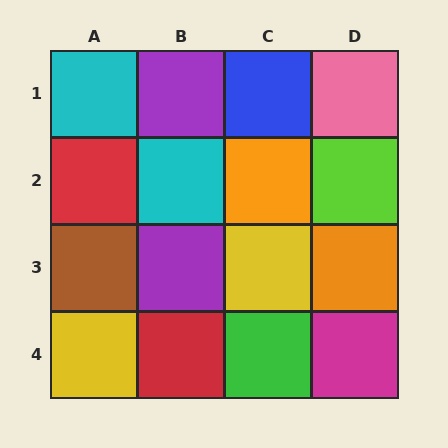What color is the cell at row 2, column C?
Orange.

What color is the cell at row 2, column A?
Red.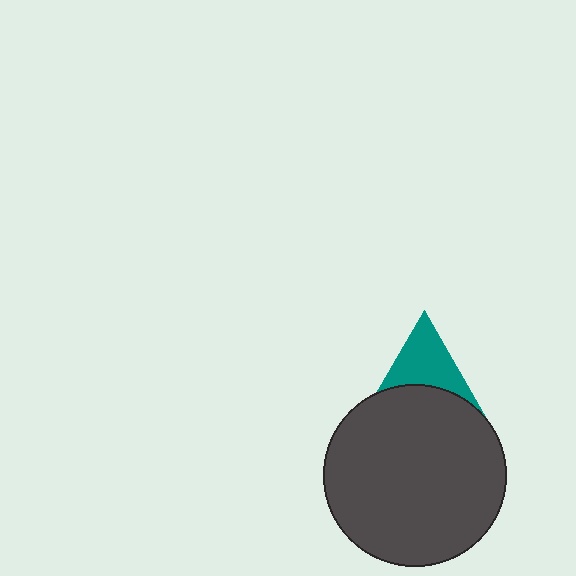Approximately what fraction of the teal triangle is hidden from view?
Roughly 49% of the teal triangle is hidden behind the dark gray circle.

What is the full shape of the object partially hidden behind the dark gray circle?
The partially hidden object is a teal triangle.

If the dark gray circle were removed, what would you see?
You would see the complete teal triangle.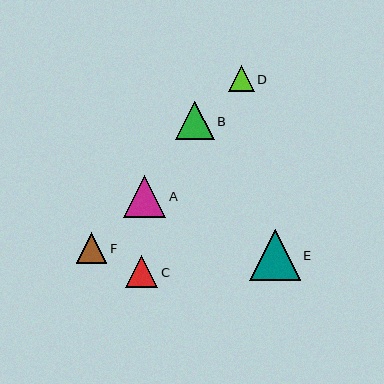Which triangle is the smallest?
Triangle D is the smallest with a size of approximately 26 pixels.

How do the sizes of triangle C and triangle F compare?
Triangle C and triangle F are approximately the same size.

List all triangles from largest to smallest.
From largest to smallest: E, A, B, C, F, D.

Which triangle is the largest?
Triangle E is the largest with a size of approximately 51 pixels.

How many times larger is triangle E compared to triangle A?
Triangle E is approximately 1.2 times the size of triangle A.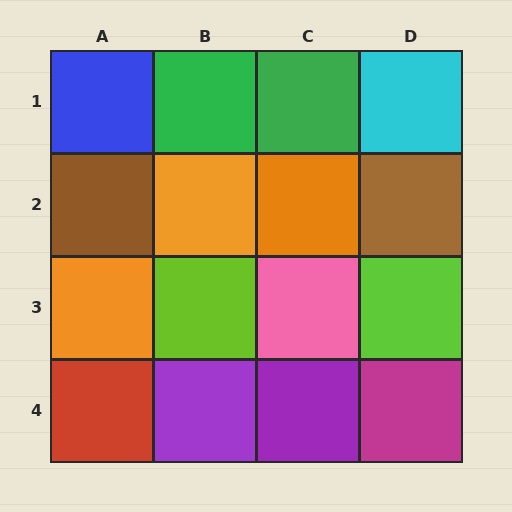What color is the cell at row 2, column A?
Brown.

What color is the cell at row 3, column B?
Lime.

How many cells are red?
1 cell is red.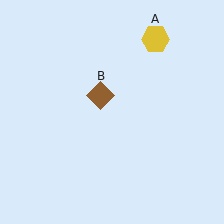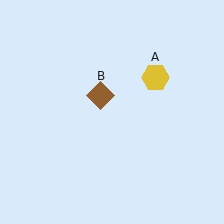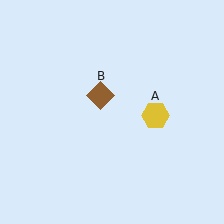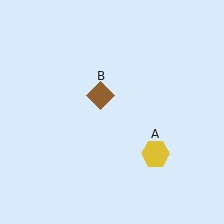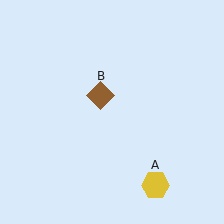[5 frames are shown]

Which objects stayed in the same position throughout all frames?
Brown diamond (object B) remained stationary.